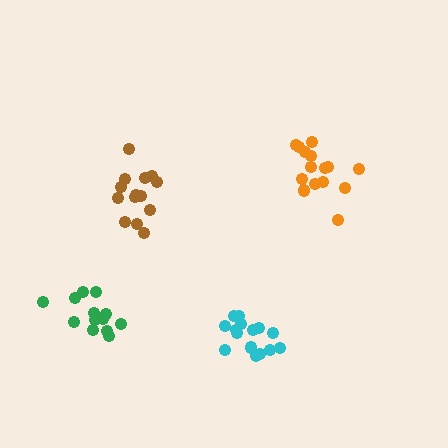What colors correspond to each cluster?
The clusters are colored: green, brown, orange, cyan.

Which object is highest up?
The orange cluster is topmost.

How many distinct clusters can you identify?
There are 4 distinct clusters.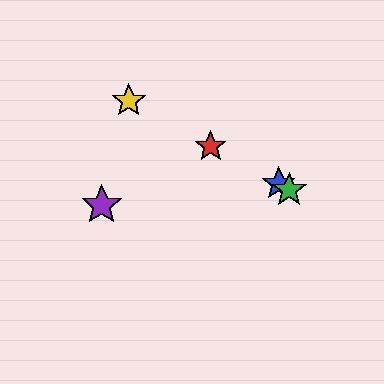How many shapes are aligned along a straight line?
4 shapes (the red star, the blue star, the green star, the yellow star) are aligned along a straight line.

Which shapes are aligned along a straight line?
The red star, the blue star, the green star, the yellow star are aligned along a straight line.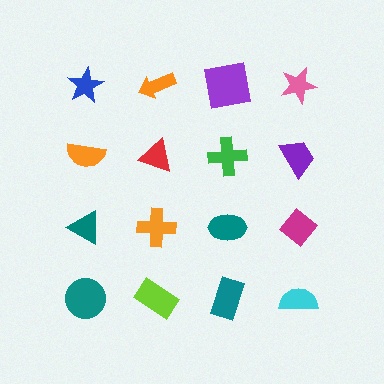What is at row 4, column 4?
A cyan semicircle.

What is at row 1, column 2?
An orange arrow.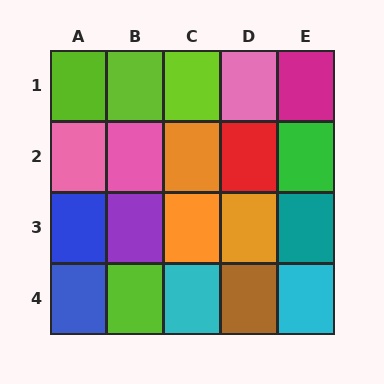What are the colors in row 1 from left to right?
Lime, lime, lime, pink, magenta.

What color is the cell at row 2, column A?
Pink.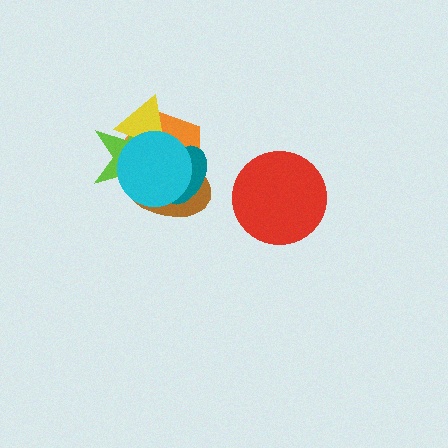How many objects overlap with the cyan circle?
5 objects overlap with the cyan circle.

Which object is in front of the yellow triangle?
The cyan circle is in front of the yellow triangle.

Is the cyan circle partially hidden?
No, no other shape covers it.